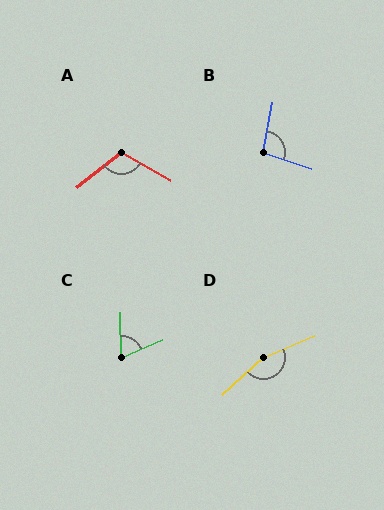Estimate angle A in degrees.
Approximately 112 degrees.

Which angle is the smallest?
C, at approximately 67 degrees.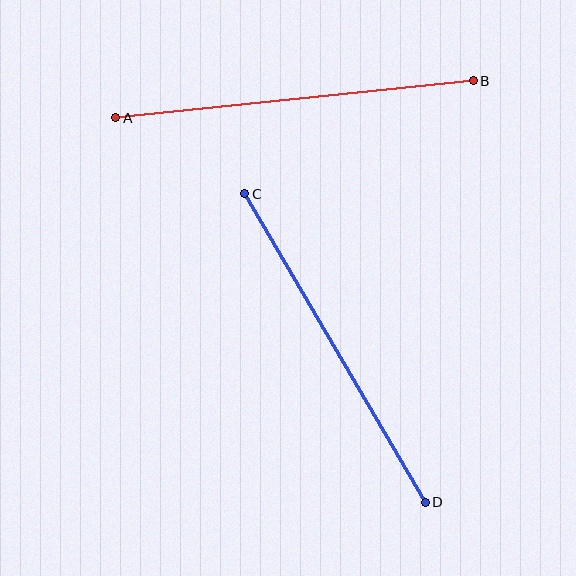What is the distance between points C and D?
The distance is approximately 357 pixels.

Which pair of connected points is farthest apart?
Points A and B are farthest apart.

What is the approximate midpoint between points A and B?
The midpoint is at approximately (294, 99) pixels.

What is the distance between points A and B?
The distance is approximately 359 pixels.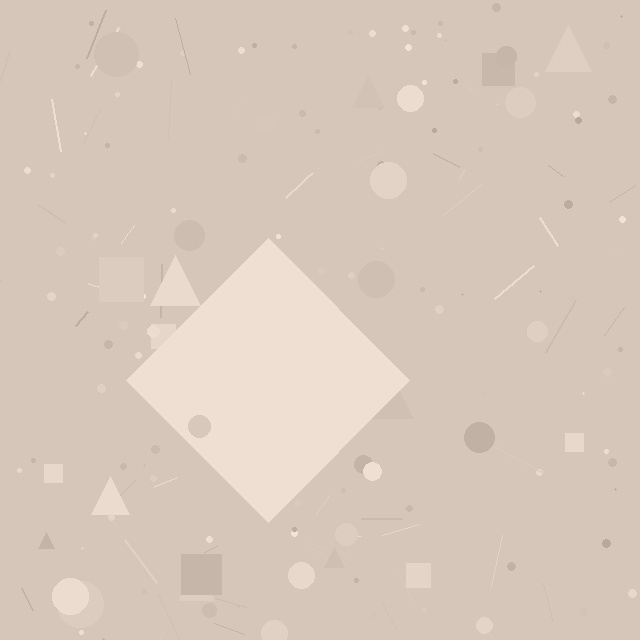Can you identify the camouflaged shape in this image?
The camouflaged shape is a diamond.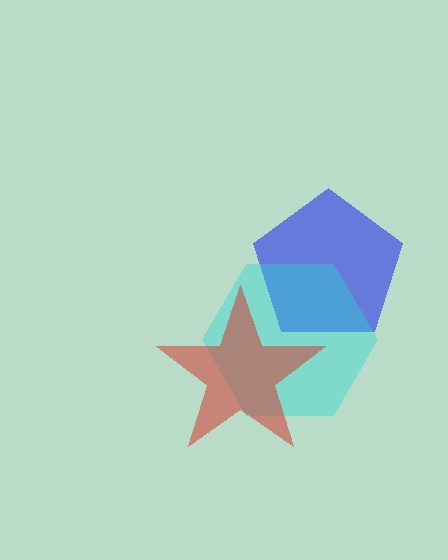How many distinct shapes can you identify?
There are 3 distinct shapes: a blue pentagon, a cyan hexagon, a red star.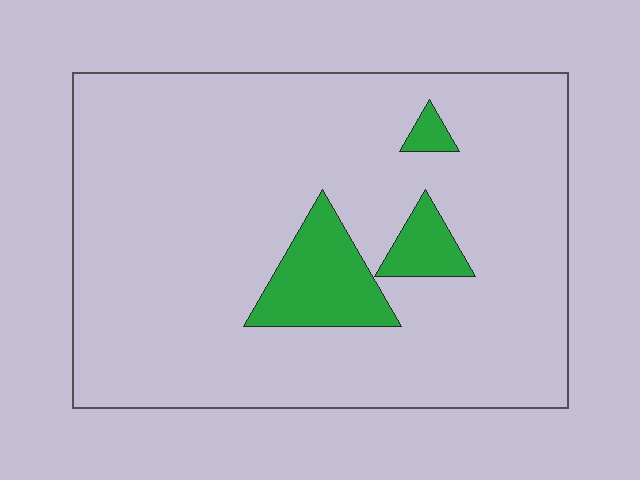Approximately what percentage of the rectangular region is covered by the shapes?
Approximately 10%.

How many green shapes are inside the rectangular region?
3.